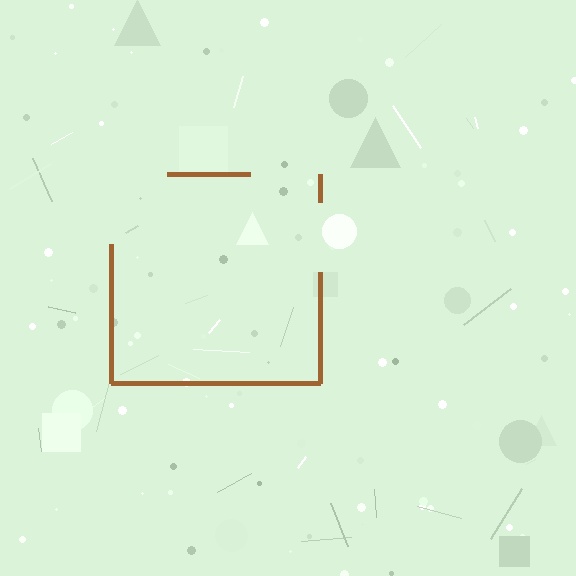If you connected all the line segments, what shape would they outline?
They would outline a square.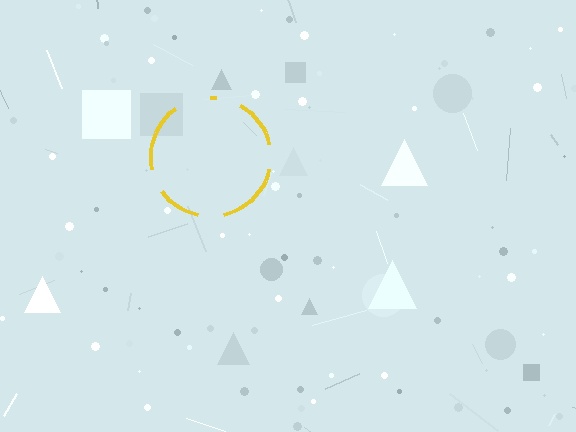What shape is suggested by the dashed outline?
The dashed outline suggests a circle.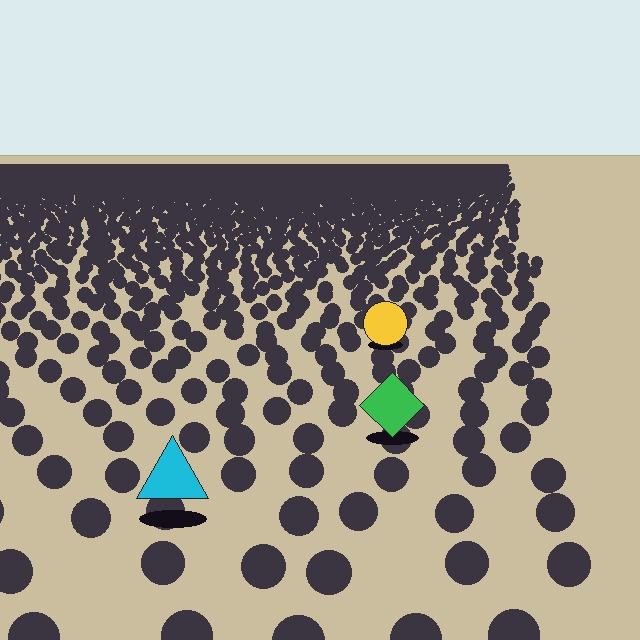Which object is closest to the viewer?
The cyan triangle is closest. The texture marks near it are larger and more spread out.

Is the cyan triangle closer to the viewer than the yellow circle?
Yes. The cyan triangle is closer — you can tell from the texture gradient: the ground texture is coarser near it.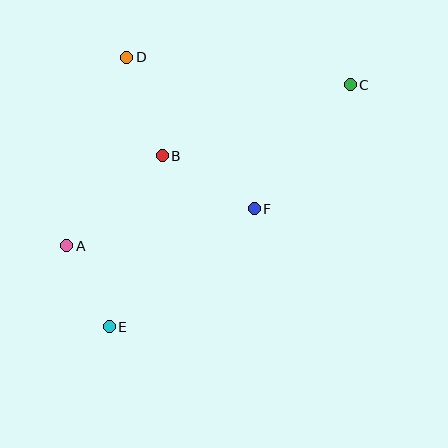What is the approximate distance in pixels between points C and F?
The distance between C and F is approximately 157 pixels.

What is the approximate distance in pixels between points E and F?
The distance between E and F is approximately 187 pixels.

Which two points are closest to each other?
Points A and E are closest to each other.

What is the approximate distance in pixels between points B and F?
The distance between B and F is approximately 106 pixels.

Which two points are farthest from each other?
Points C and E are farthest from each other.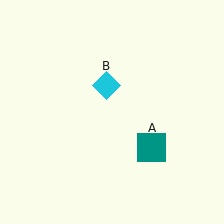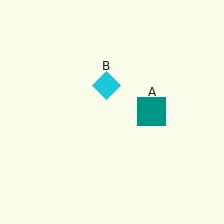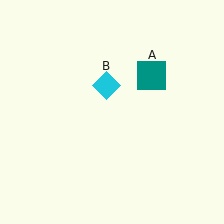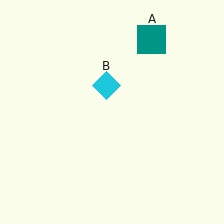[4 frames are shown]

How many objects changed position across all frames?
1 object changed position: teal square (object A).